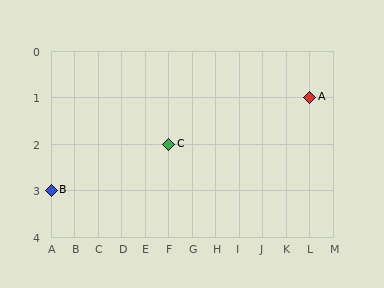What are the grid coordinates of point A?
Point A is at grid coordinates (L, 1).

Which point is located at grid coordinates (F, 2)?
Point C is at (F, 2).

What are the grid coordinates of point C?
Point C is at grid coordinates (F, 2).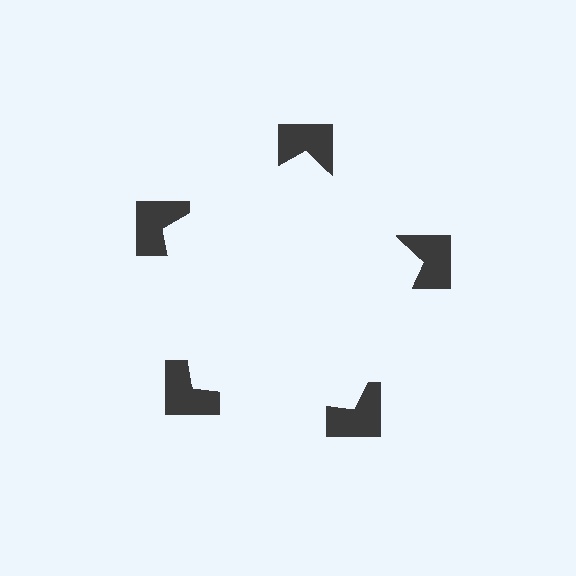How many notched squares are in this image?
There are 5 — one at each vertex of the illusory pentagon.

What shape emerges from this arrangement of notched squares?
An illusory pentagon — its edges are inferred from the aligned wedge cuts in the notched squares, not physically drawn.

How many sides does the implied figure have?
5 sides.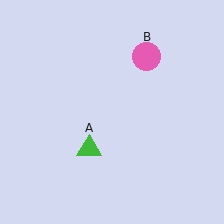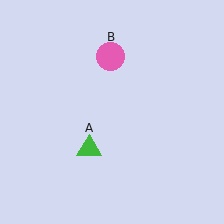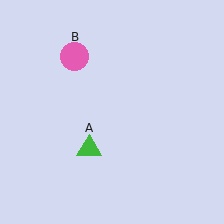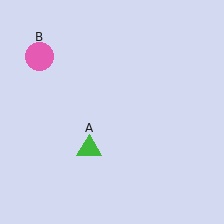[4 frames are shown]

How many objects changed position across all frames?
1 object changed position: pink circle (object B).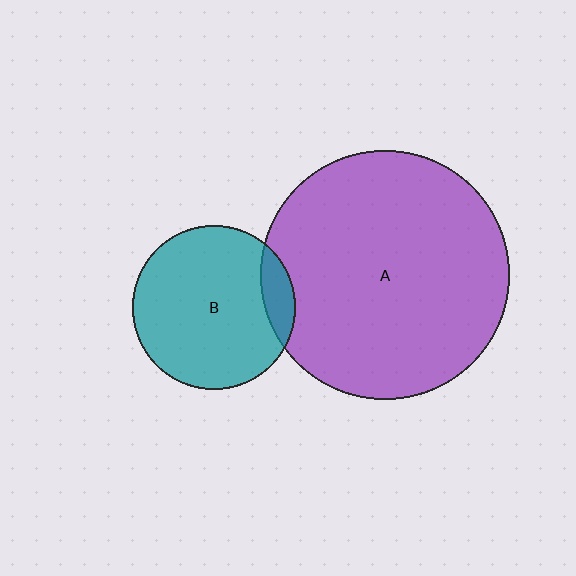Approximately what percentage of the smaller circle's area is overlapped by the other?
Approximately 10%.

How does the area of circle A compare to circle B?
Approximately 2.3 times.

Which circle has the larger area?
Circle A (purple).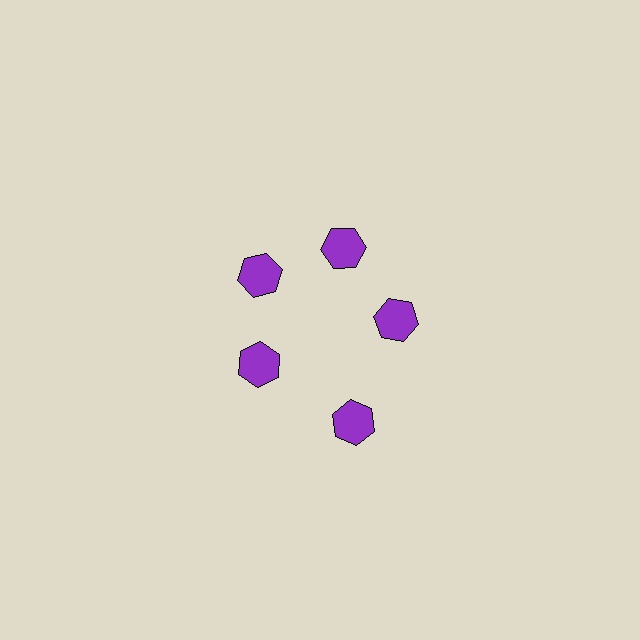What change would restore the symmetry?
The symmetry would be restored by moving it inward, back onto the ring so that all 5 hexagons sit at equal angles and equal distance from the center.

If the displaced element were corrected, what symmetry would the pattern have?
It would have 5-fold rotational symmetry — the pattern would map onto itself every 72 degrees.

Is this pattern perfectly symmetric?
No. The 5 purple hexagons are arranged in a ring, but one element near the 5 o'clock position is pushed outward from the center, breaking the 5-fold rotational symmetry.